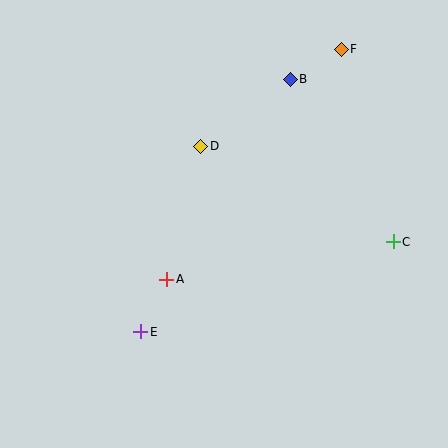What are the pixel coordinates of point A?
Point A is at (167, 279).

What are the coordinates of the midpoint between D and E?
The midpoint between D and E is at (171, 239).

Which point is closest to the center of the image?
Point A at (167, 279) is closest to the center.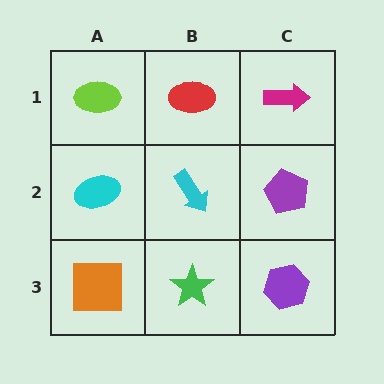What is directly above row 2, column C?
A magenta arrow.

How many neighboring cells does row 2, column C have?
3.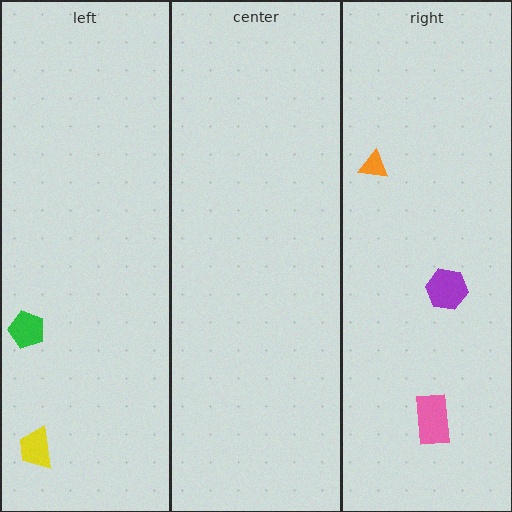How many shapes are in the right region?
3.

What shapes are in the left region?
The green pentagon, the yellow trapezoid.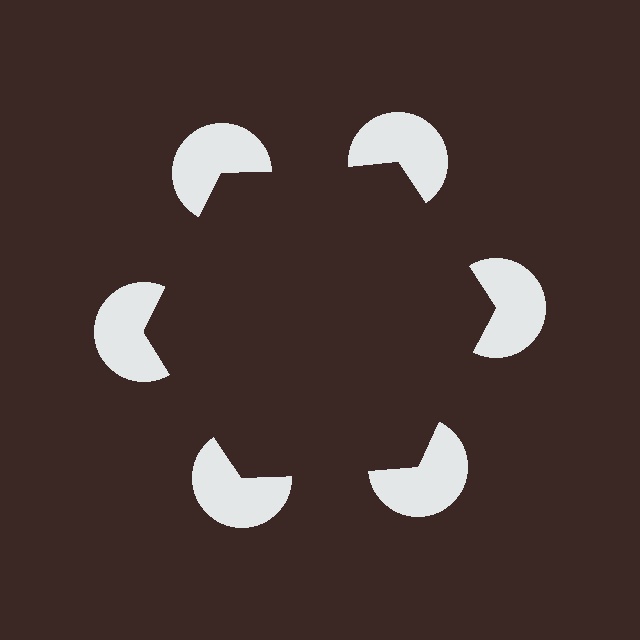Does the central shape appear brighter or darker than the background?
It typically appears slightly darker than the background, even though no actual brightness change is drawn.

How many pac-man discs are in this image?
There are 6 — one at each vertex of the illusory hexagon.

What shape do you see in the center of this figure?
An illusory hexagon — its edges are inferred from the aligned wedge cuts in the pac-man discs, not physically drawn.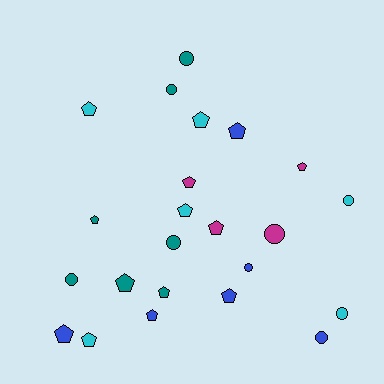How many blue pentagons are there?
There are 4 blue pentagons.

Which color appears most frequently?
Teal, with 7 objects.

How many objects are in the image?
There are 23 objects.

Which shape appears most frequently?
Pentagon, with 14 objects.